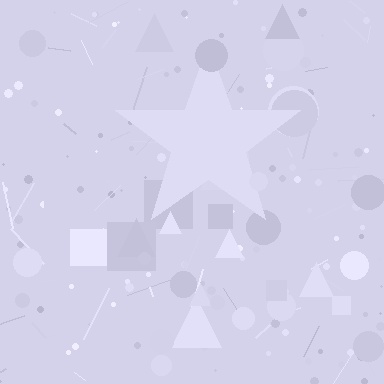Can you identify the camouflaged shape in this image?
The camouflaged shape is a star.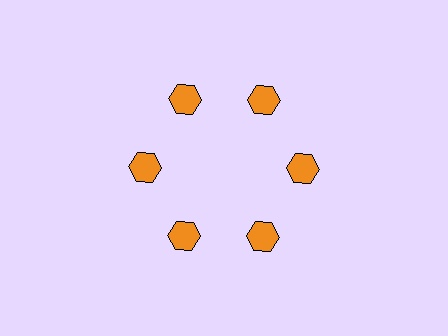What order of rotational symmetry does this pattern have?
This pattern has 6-fold rotational symmetry.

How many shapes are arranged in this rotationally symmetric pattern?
There are 6 shapes, arranged in 6 groups of 1.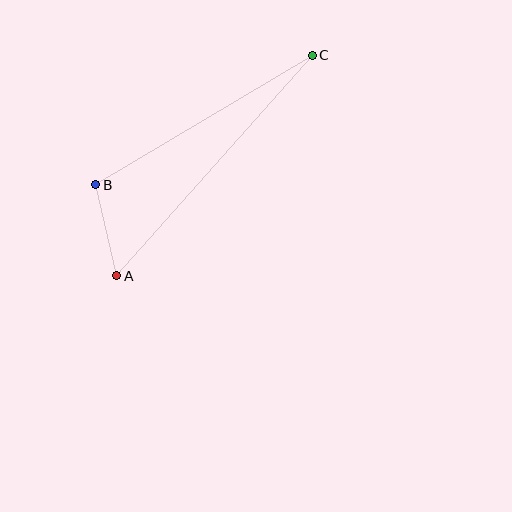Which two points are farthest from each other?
Points A and C are farthest from each other.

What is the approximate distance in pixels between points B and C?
The distance between B and C is approximately 252 pixels.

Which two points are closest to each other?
Points A and B are closest to each other.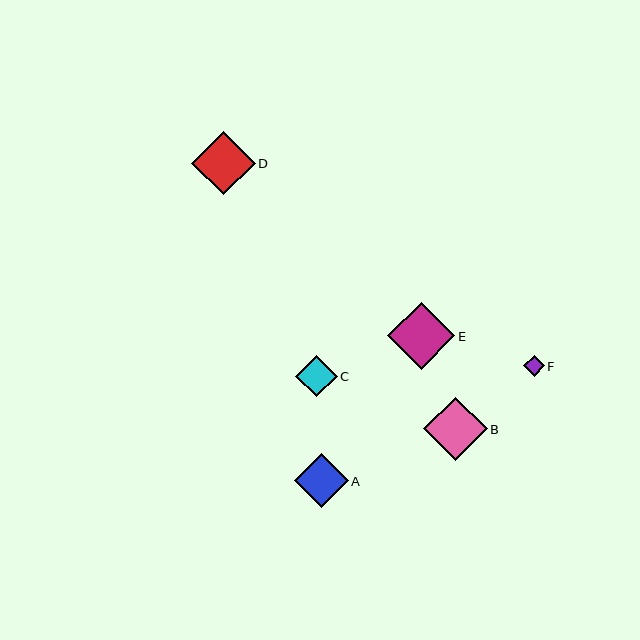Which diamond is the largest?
Diamond E is the largest with a size of approximately 67 pixels.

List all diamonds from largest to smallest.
From largest to smallest: E, D, B, A, C, F.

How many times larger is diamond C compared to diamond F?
Diamond C is approximately 2.0 times the size of diamond F.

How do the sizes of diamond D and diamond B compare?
Diamond D and diamond B are approximately the same size.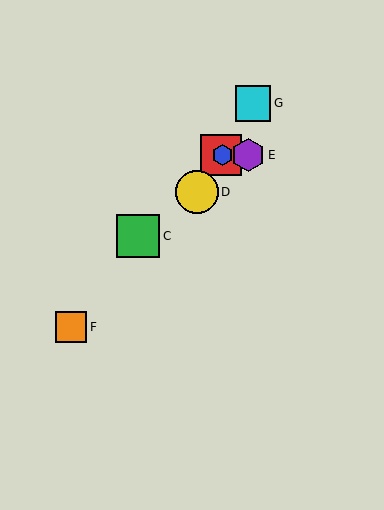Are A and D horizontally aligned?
No, A is at y≈155 and D is at y≈192.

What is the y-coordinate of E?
Object E is at y≈155.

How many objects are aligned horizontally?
3 objects (A, B, E) are aligned horizontally.